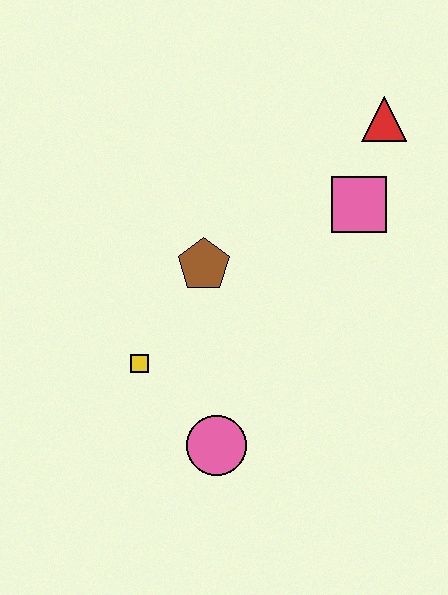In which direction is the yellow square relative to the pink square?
The yellow square is to the left of the pink square.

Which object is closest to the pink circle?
The yellow square is closest to the pink circle.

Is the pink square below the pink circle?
No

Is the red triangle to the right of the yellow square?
Yes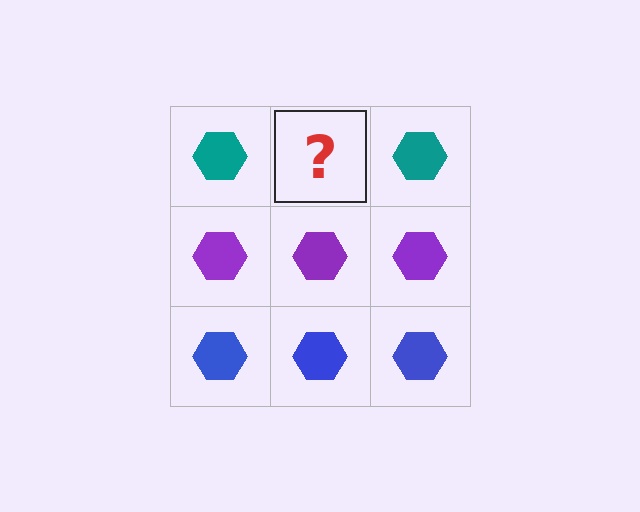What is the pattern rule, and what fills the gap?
The rule is that each row has a consistent color. The gap should be filled with a teal hexagon.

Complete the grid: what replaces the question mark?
The question mark should be replaced with a teal hexagon.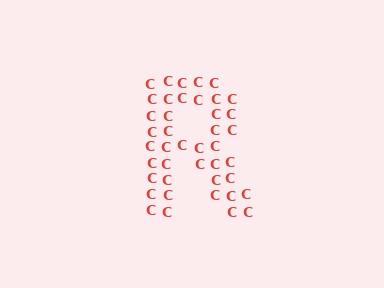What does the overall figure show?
The overall figure shows the letter R.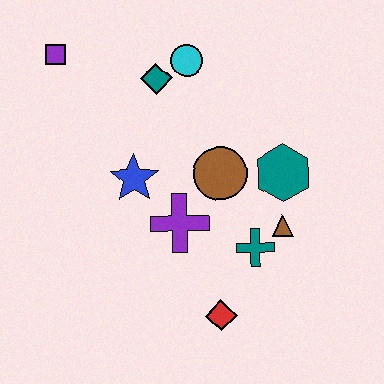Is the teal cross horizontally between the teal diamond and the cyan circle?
No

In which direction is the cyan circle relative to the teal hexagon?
The cyan circle is above the teal hexagon.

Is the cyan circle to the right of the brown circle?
No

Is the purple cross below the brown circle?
Yes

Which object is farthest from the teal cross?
The purple square is farthest from the teal cross.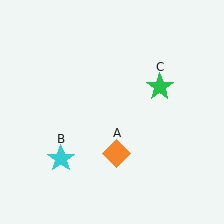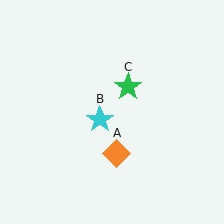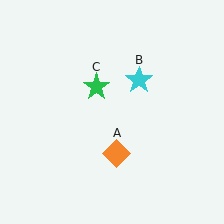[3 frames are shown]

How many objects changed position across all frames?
2 objects changed position: cyan star (object B), green star (object C).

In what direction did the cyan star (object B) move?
The cyan star (object B) moved up and to the right.